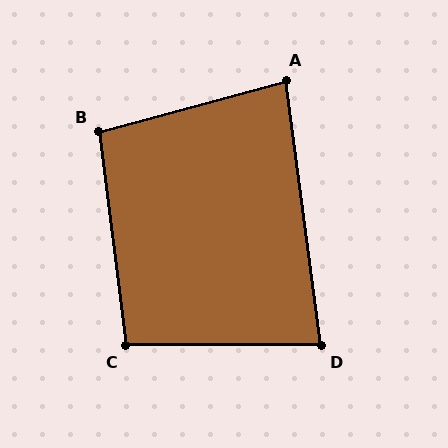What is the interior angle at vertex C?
Approximately 97 degrees (obtuse).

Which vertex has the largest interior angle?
B, at approximately 98 degrees.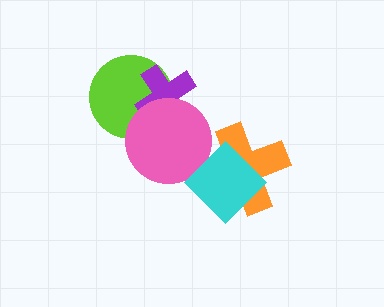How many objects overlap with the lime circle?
2 objects overlap with the lime circle.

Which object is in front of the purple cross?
The pink circle is in front of the purple cross.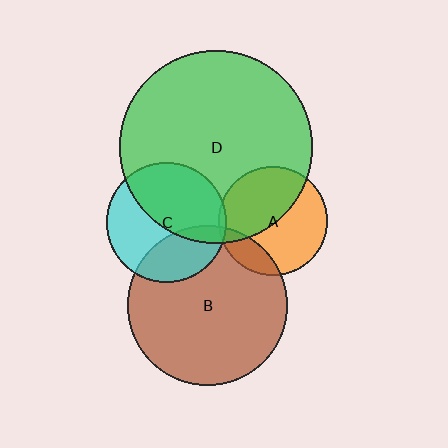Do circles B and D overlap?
Yes.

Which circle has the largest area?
Circle D (green).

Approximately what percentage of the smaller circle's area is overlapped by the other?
Approximately 5%.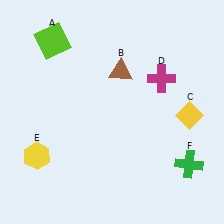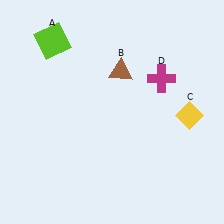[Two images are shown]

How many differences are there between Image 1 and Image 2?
There are 2 differences between the two images.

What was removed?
The green cross (F), the yellow hexagon (E) were removed in Image 2.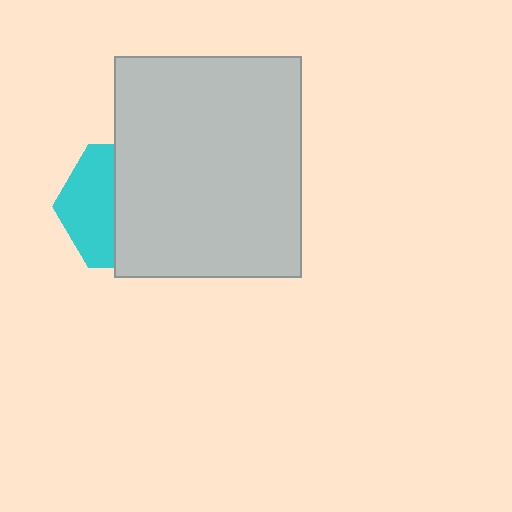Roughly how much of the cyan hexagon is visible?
A small part of it is visible (roughly 40%).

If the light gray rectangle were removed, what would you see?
You would see the complete cyan hexagon.